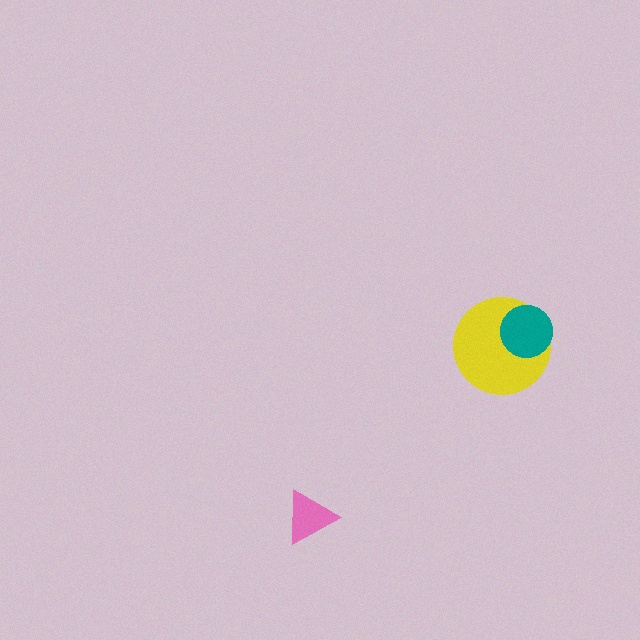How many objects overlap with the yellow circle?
1 object overlaps with the yellow circle.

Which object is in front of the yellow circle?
The teal circle is in front of the yellow circle.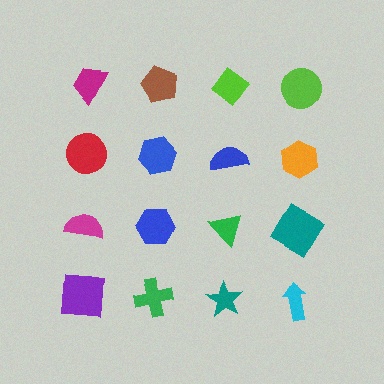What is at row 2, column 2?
A blue hexagon.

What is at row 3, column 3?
A green triangle.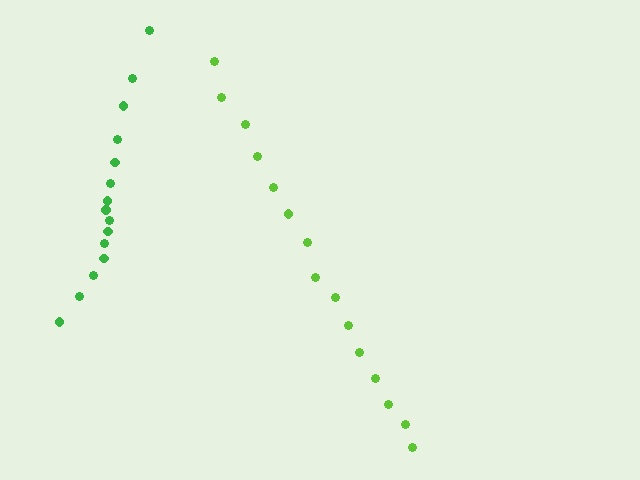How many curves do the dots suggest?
There are 2 distinct paths.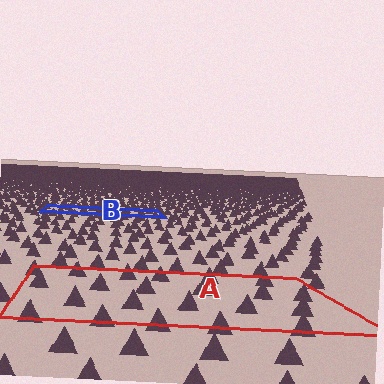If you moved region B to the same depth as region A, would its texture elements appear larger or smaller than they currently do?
They would appear larger. At a closer depth, the same texture elements are projected at a bigger on-screen size.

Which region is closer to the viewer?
Region A is closer. The texture elements there are larger and more spread out.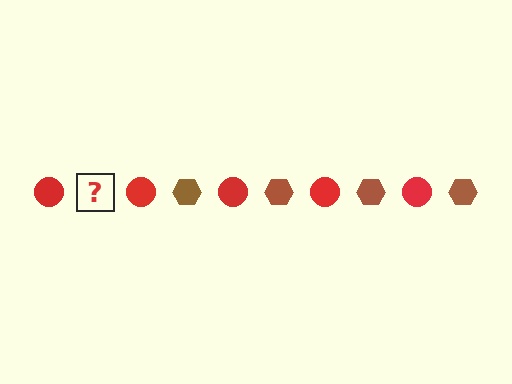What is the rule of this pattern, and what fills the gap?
The rule is that the pattern alternates between red circle and brown hexagon. The gap should be filled with a brown hexagon.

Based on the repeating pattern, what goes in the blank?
The blank should be a brown hexagon.